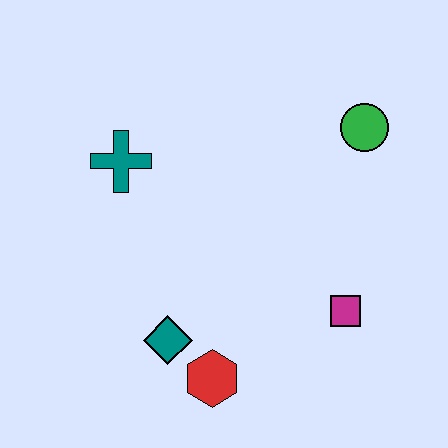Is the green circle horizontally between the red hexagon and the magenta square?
No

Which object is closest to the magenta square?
The red hexagon is closest to the magenta square.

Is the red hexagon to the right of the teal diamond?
Yes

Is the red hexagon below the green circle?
Yes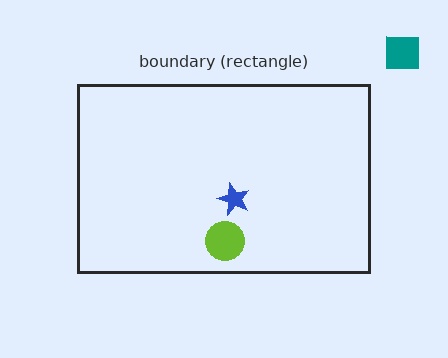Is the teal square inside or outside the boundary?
Outside.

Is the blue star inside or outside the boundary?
Inside.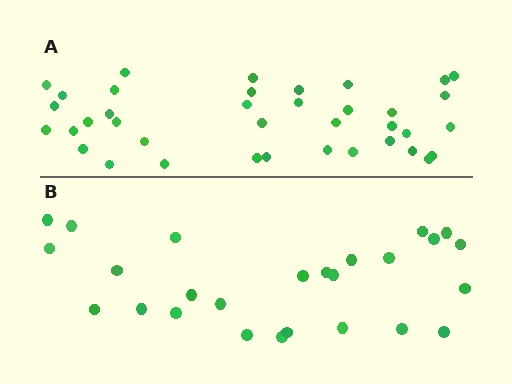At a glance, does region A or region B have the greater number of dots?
Region A (the top region) has more dots.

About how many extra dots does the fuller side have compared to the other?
Region A has roughly 12 or so more dots than region B.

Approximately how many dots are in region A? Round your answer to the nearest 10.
About 40 dots. (The exact count is 38, which rounds to 40.)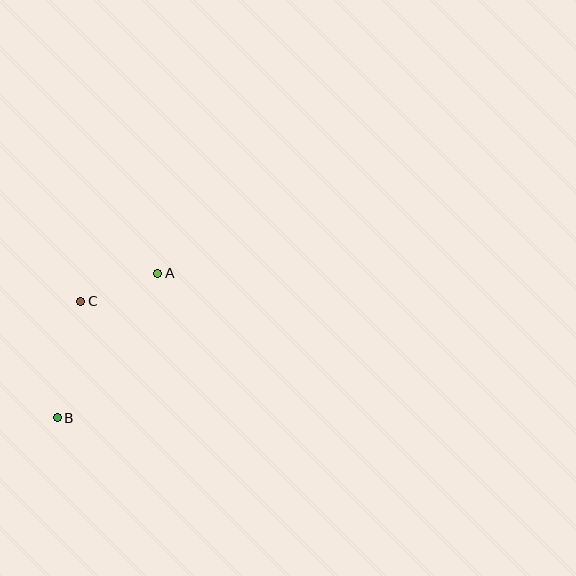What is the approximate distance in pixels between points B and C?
The distance between B and C is approximately 119 pixels.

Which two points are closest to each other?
Points A and C are closest to each other.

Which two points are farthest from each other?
Points A and B are farthest from each other.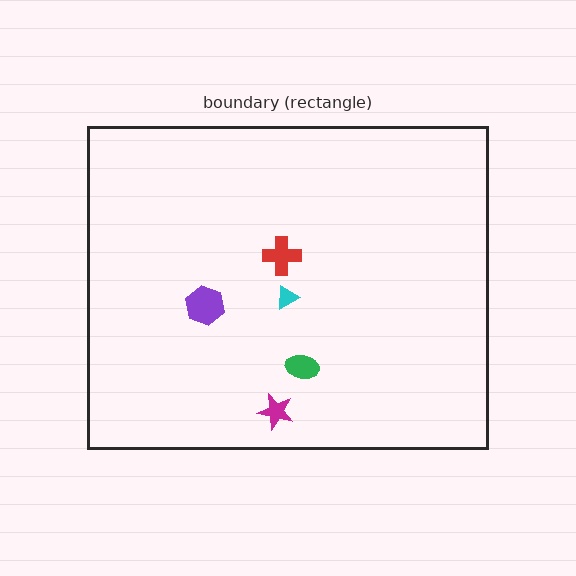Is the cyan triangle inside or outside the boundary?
Inside.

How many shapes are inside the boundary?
5 inside, 0 outside.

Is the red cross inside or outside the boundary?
Inside.